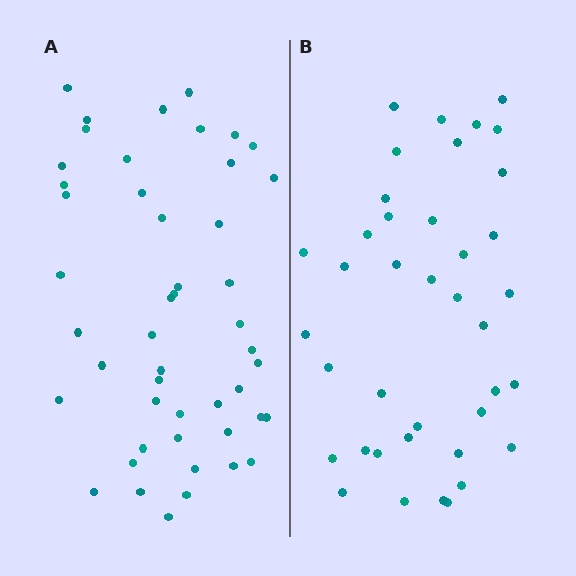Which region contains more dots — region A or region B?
Region A (the left region) has more dots.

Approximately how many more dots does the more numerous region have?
Region A has roughly 8 or so more dots than region B.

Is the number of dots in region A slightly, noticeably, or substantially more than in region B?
Region A has only slightly more — the two regions are fairly close. The ratio is roughly 1.2 to 1.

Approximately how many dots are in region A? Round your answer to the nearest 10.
About 50 dots. (The exact count is 48, which rounds to 50.)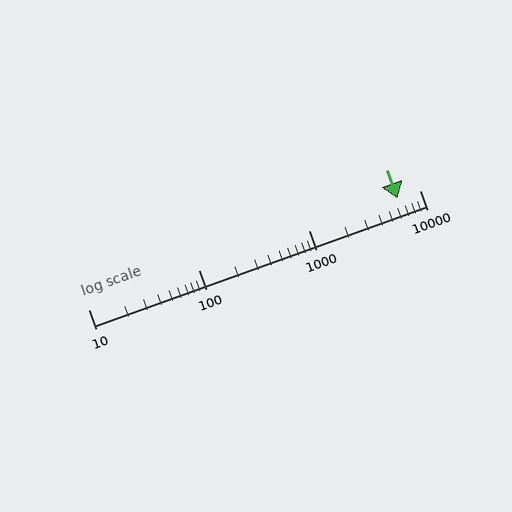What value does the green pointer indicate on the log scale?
The pointer indicates approximately 6300.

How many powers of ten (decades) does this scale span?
The scale spans 3 decades, from 10 to 10000.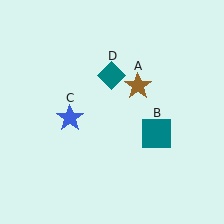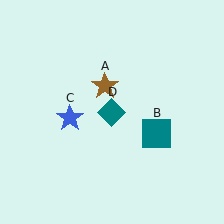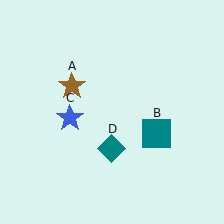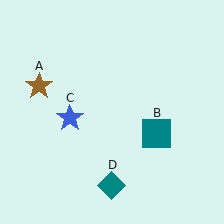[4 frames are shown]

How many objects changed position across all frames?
2 objects changed position: brown star (object A), teal diamond (object D).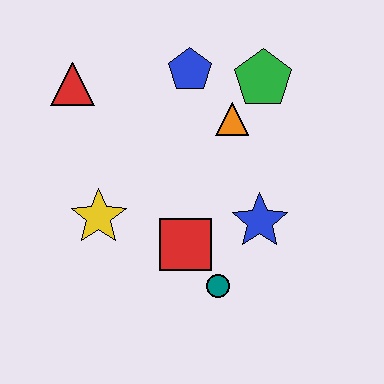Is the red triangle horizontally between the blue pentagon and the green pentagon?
No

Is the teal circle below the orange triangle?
Yes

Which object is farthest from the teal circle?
The red triangle is farthest from the teal circle.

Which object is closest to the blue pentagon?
The orange triangle is closest to the blue pentagon.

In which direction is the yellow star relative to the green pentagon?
The yellow star is to the left of the green pentagon.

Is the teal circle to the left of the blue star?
Yes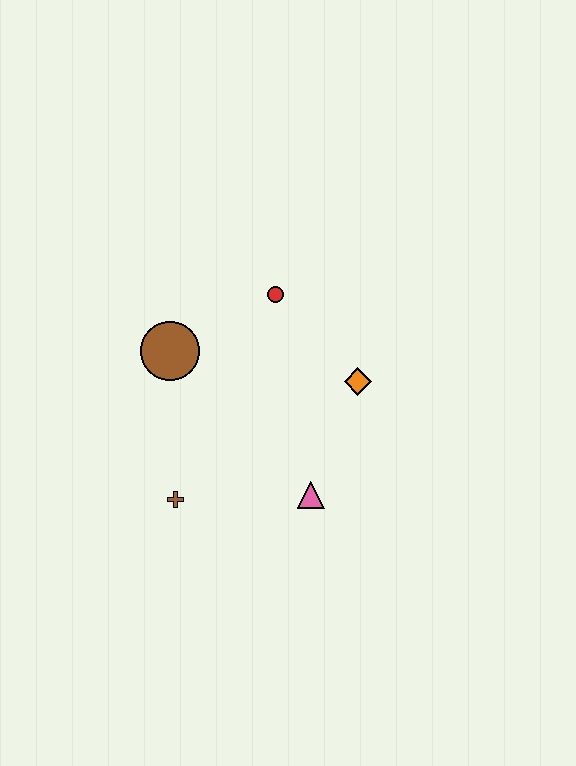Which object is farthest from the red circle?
The brown cross is farthest from the red circle.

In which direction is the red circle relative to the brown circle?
The red circle is to the right of the brown circle.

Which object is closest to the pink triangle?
The orange diamond is closest to the pink triangle.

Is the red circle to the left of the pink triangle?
Yes